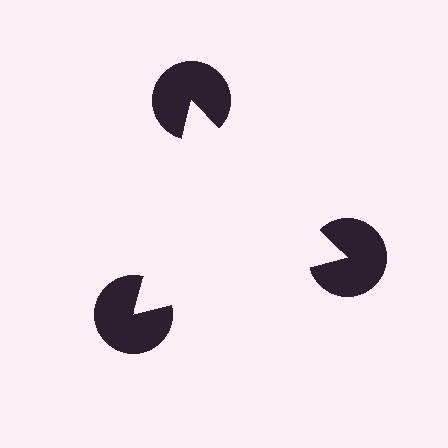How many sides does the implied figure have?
3 sides.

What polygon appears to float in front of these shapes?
An illusory triangle — its edges are inferred from the aligned wedge cuts in the pac-man discs, not physically drawn.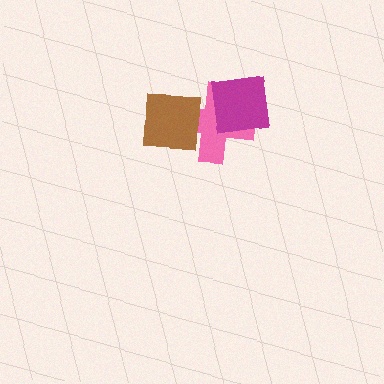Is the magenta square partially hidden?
No, no other shape covers it.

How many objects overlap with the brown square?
1 object overlaps with the brown square.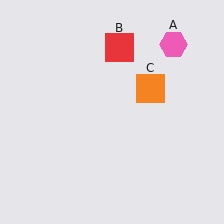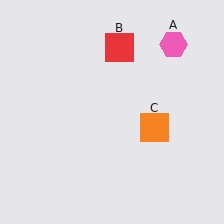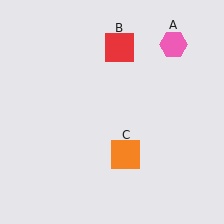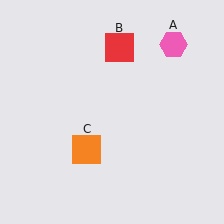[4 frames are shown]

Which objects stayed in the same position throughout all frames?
Pink hexagon (object A) and red square (object B) remained stationary.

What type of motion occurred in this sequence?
The orange square (object C) rotated clockwise around the center of the scene.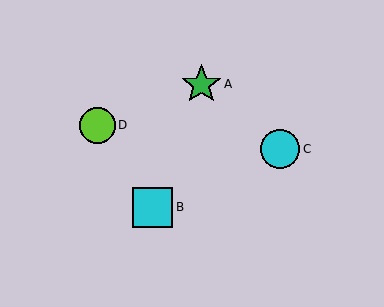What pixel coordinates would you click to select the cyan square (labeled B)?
Click at (153, 207) to select the cyan square B.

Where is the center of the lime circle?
The center of the lime circle is at (97, 125).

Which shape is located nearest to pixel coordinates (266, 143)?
The cyan circle (labeled C) at (280, 149) is nearest to that location.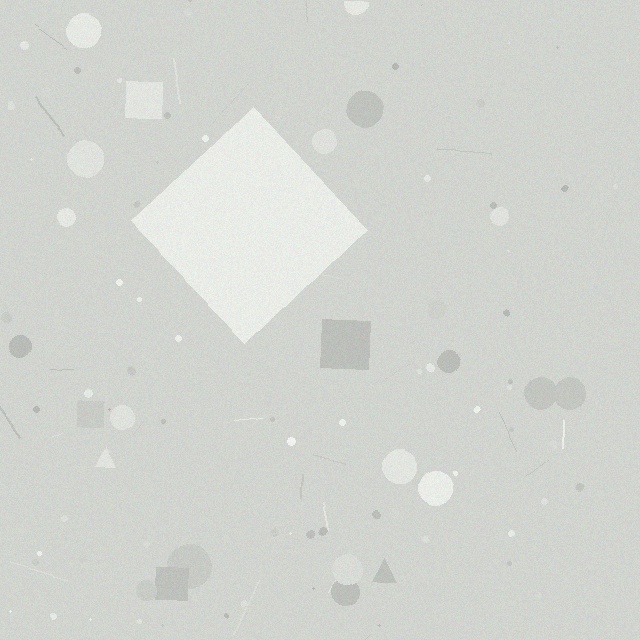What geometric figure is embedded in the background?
A diamond is embedded in the background.